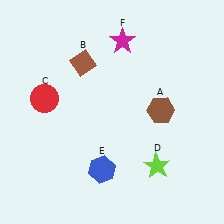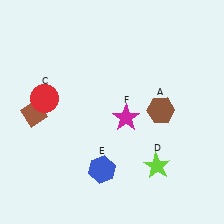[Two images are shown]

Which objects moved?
The objects that moved are: the brown diamond (B), the magenta star (F).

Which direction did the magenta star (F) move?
The magenta star (F) moved down.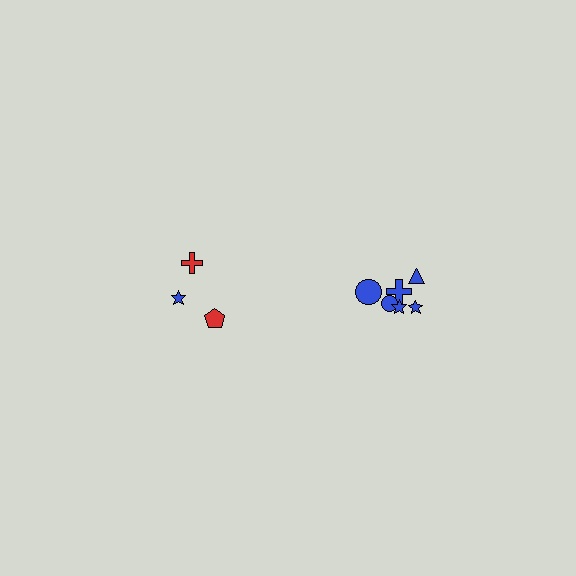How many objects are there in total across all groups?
There are 9 objects.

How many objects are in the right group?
There are 6 objects.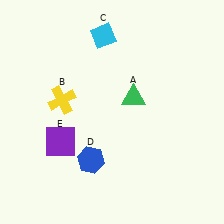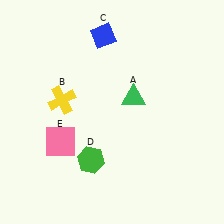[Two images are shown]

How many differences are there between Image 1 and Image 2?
There are 3 differences between the two images.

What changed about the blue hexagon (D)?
In Image 1, D is blue. In Image 2, it changed to green.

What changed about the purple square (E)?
In Image 1, E is purple. In Image 2, it changed to pink.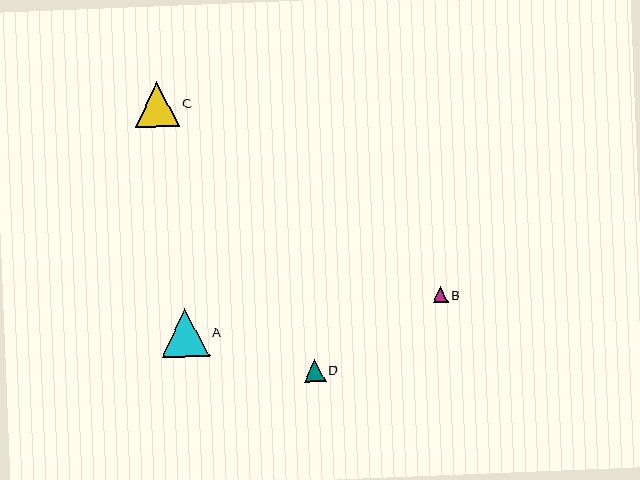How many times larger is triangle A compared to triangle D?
Triangle A is approximately 2.2 times the size of triangle D.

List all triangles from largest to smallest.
From largest to smallest: A, C, D, B.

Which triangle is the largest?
Triangle A is the largest with a size of approximately 48 pixels.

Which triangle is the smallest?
Triangle B is the smallest with a size of approximately 16 pixels.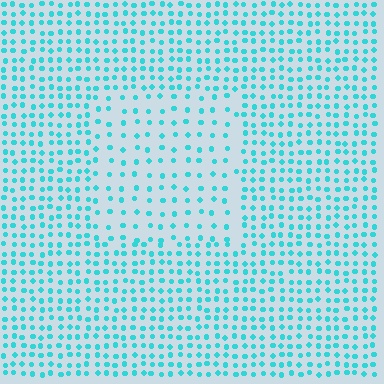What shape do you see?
I see a rectangle.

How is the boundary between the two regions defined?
The boundary is defined by a change in element density (approximately 2.0x ratio). All elements are the same color, size, and shape.